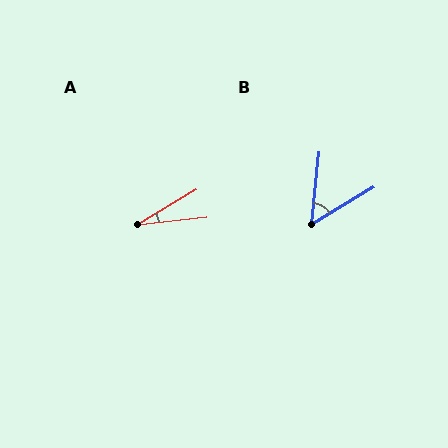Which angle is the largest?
B, at approximately 53 degrees.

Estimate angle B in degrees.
Approximately 53 degrees.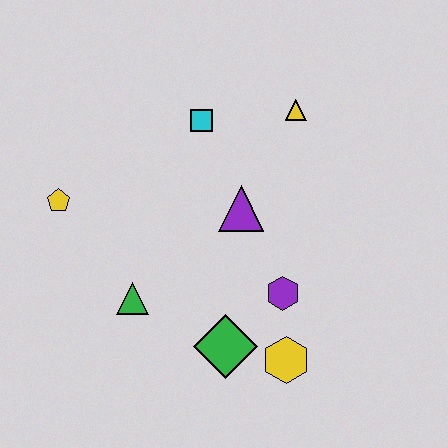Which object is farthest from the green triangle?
The yellow triangle is farthest from the green triangle.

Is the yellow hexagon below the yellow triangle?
Yes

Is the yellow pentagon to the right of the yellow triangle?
No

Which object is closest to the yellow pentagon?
The green triangle is closest to the yellow pentagon.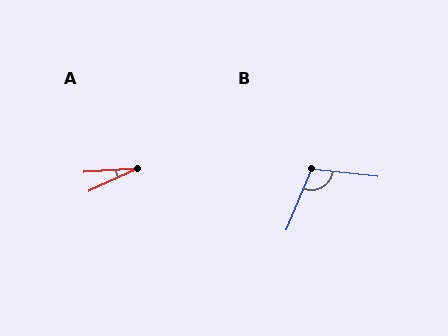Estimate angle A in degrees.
Approximately 21 degrees.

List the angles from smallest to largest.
A (21°), B (106°).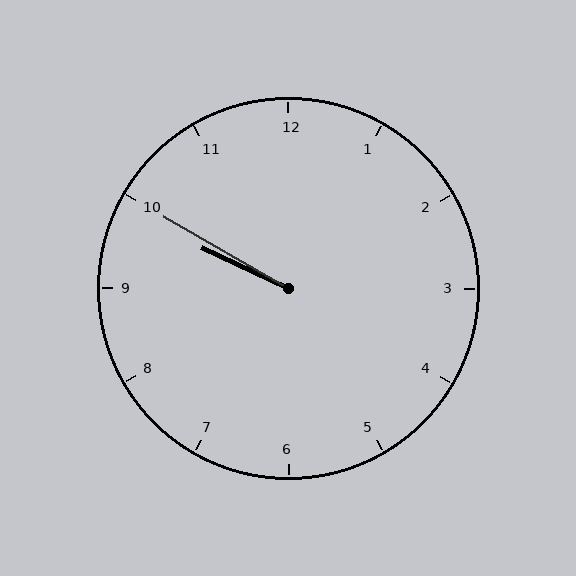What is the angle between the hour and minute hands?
Approximately 5 degrees.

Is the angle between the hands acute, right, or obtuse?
It is acute.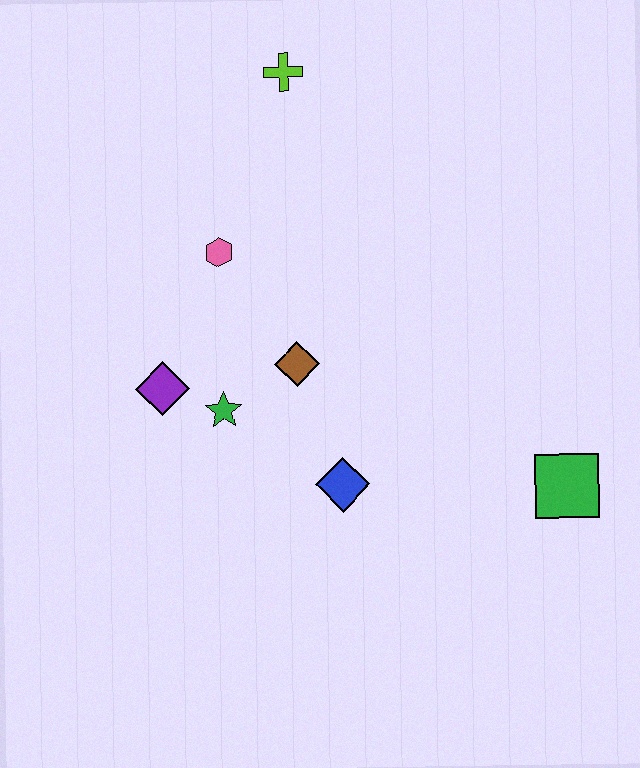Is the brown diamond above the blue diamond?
Yes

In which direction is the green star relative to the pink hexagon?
The green star is below the pink hexagon.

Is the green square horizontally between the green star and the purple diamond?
No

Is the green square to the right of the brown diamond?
Yes